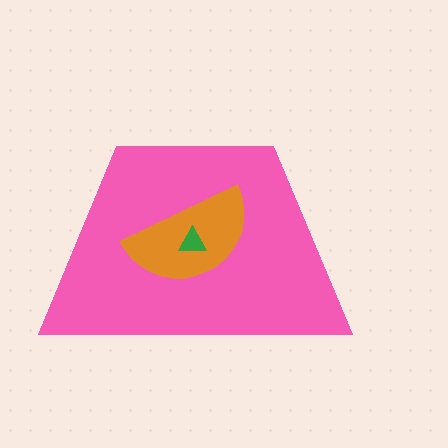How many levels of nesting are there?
3.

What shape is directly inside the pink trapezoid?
The orange semicircle.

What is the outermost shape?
The pink trapezoid.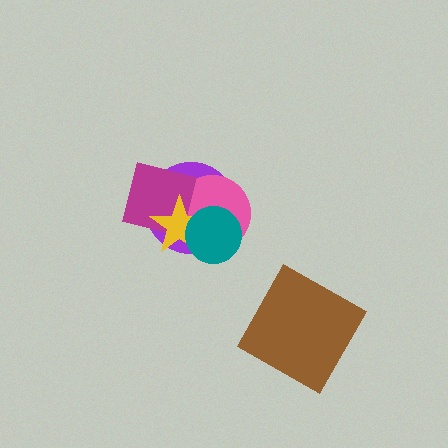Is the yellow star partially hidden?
Yes, it is partially covered by another shape.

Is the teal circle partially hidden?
No, no other shape covers it.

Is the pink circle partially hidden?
Yes, it is partially covered by another shape.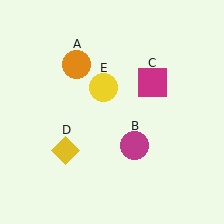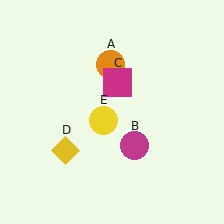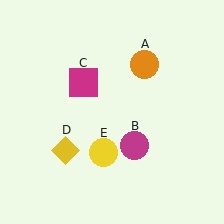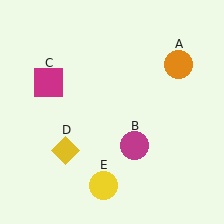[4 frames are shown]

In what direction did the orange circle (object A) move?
The orange circle (object A) moved right.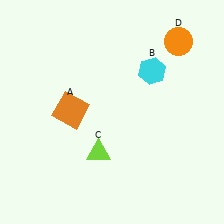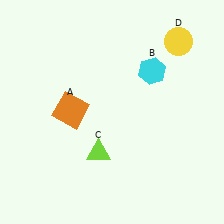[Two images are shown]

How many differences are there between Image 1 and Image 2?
There is 1 difference between the two images.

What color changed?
The circle (D) changed from orange in Image 1 to yellow in Image 2.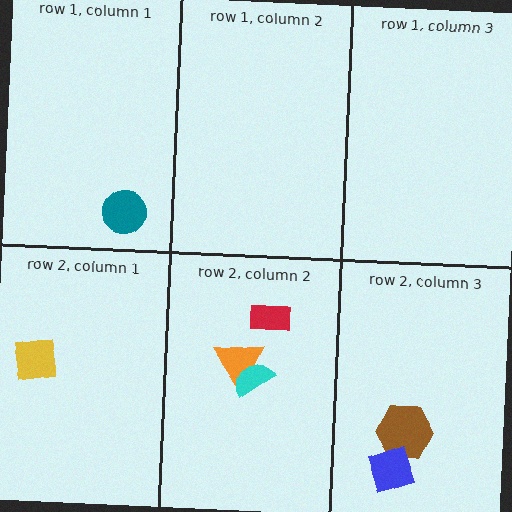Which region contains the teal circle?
The row 1, column 1 region.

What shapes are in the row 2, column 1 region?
The yellow square.